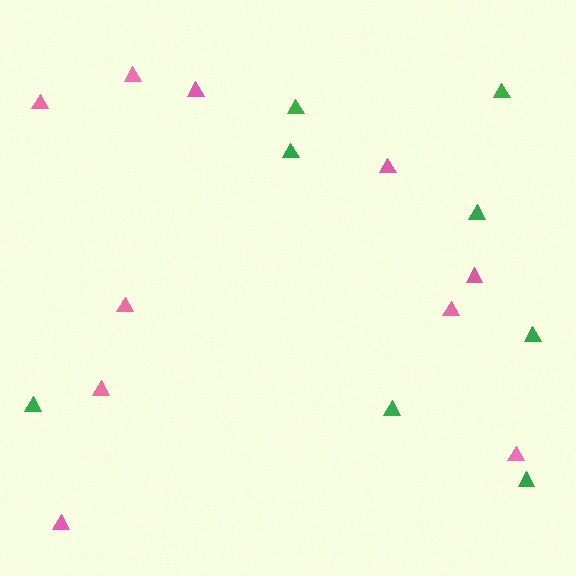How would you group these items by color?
There are 2 groups: one group of green triangles (8) and one group of pink triangles (10).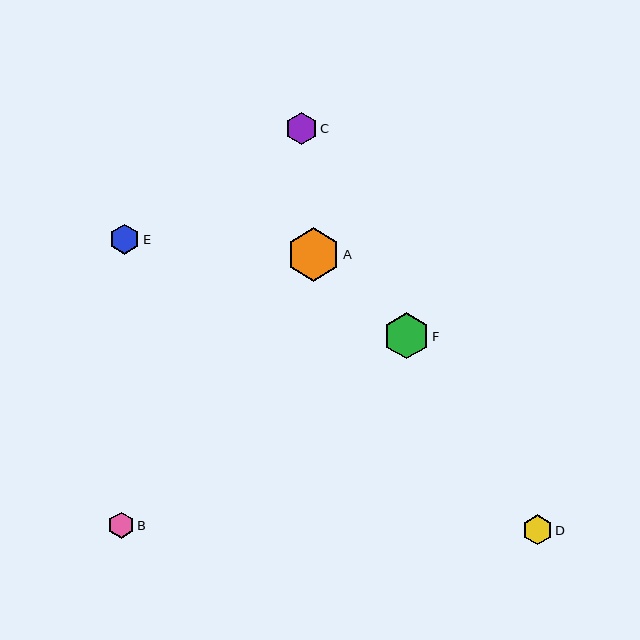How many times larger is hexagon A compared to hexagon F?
Hexagon A is approximately 1.2 times the size of hexagon F.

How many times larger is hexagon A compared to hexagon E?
Hexagon A is approximately 1.8 times the size of hexagon E.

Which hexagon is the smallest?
Hexagon B is the smallest with a size of approximately 26 pixels.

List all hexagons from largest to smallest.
From largest to smallest: A, F, C, E, D, B.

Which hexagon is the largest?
Hexagon A is the largest with a size of approximately 53 pixels.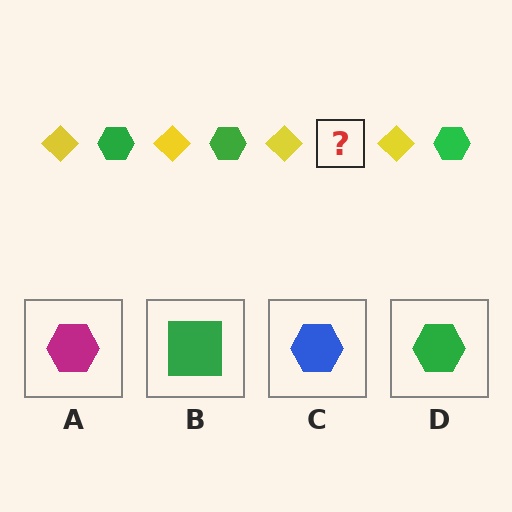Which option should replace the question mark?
Option D.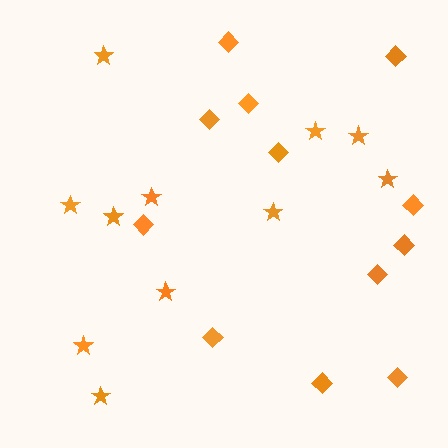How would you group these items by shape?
There are 2 groups: one group of diamonds (12) and one group of stars (11).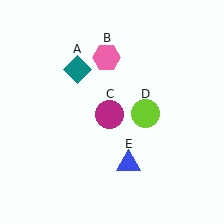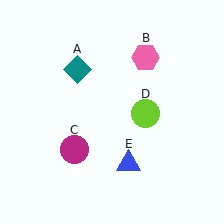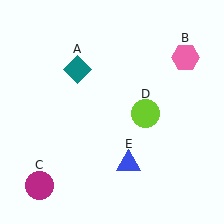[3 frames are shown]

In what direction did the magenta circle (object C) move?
The magenta circle (object C) moved down and to the left.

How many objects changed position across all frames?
2 objects changed position: pink hexagon (object B), magenta circle (object C).